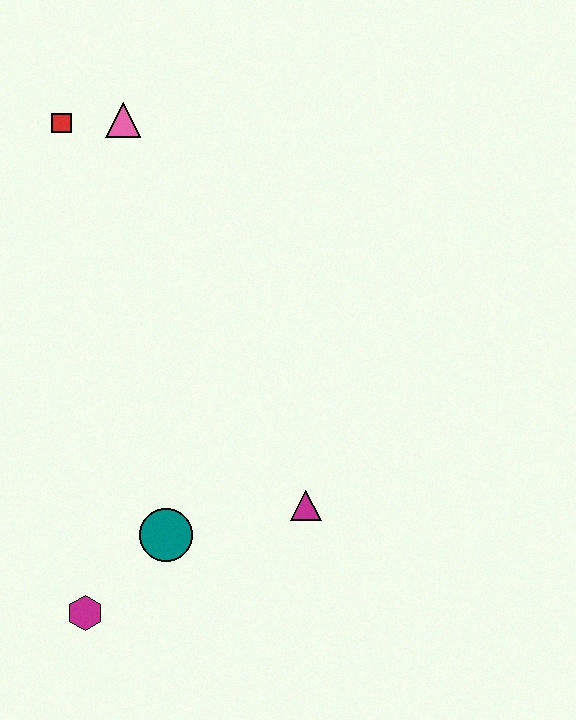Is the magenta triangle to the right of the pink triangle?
Yes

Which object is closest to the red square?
The pink triangle is closest to the red square.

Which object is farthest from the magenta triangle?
The red square is farthest from the magenta triangle.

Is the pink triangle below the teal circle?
No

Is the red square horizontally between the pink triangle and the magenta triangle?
No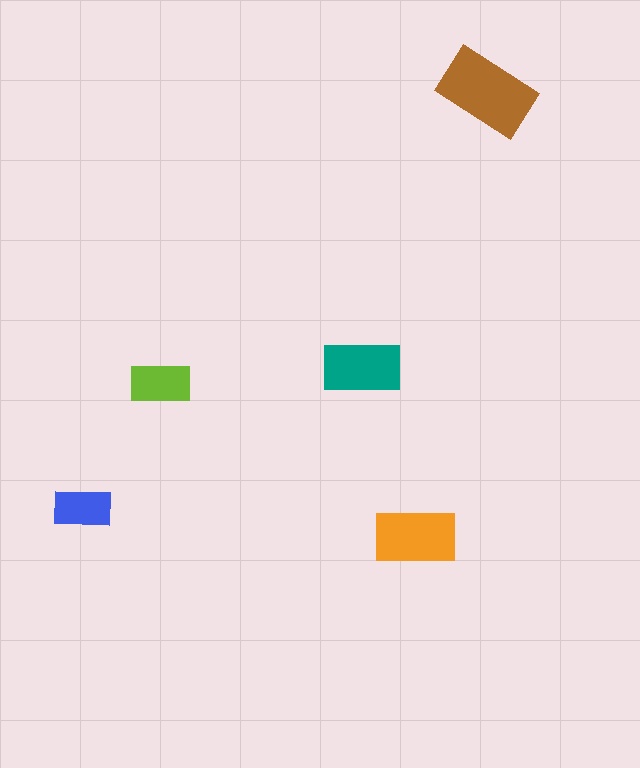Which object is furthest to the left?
The blue rectangle is leftmost.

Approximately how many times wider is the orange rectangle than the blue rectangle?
About 1.5 times wider.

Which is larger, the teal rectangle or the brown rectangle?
The brown one.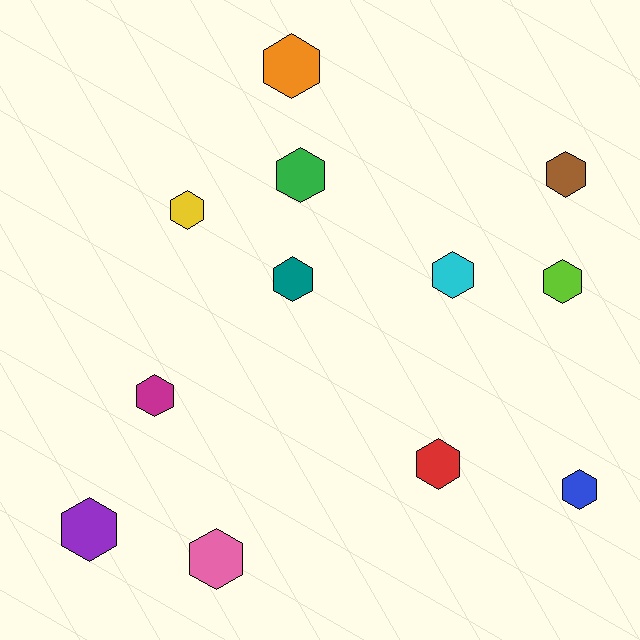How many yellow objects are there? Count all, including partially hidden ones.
There is 1 yellow object.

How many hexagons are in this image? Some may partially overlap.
There are 12 hexagons.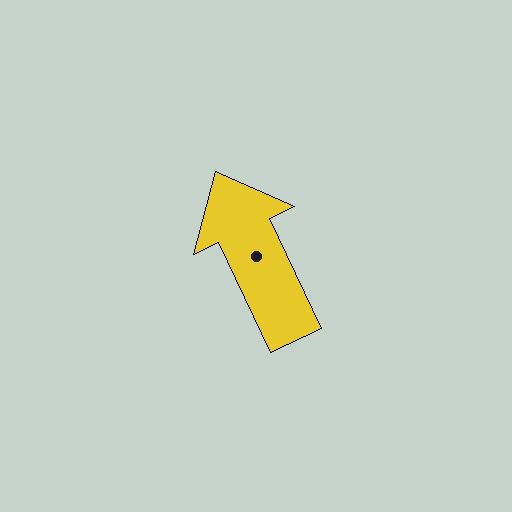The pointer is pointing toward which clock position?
Roughly 11 o'clock.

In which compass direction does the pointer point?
Northwest.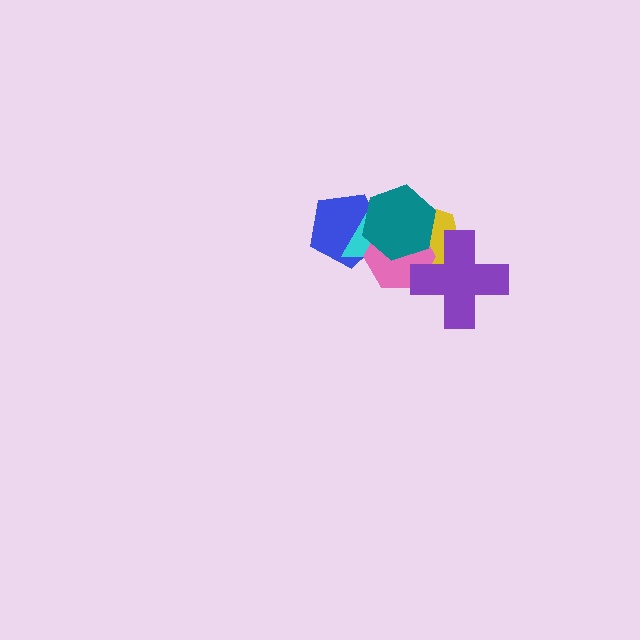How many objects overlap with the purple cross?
2 objects overlap with the purple cross.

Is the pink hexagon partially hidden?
Yes, it is partially covered by another shape.